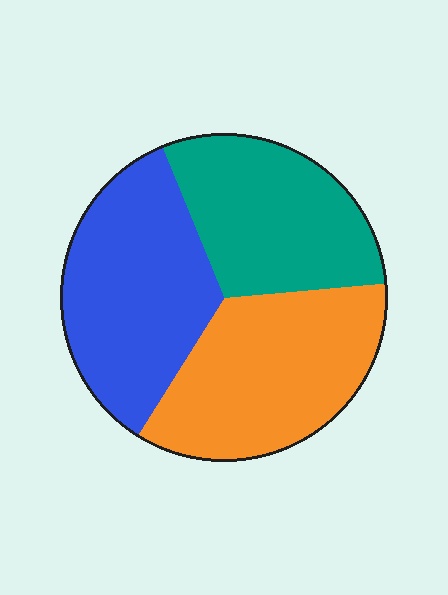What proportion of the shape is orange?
Orange covers 35% of the shape.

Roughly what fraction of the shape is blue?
Blue takes up about one third (1/3) of the shape.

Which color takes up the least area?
Teal, at roughly 30%.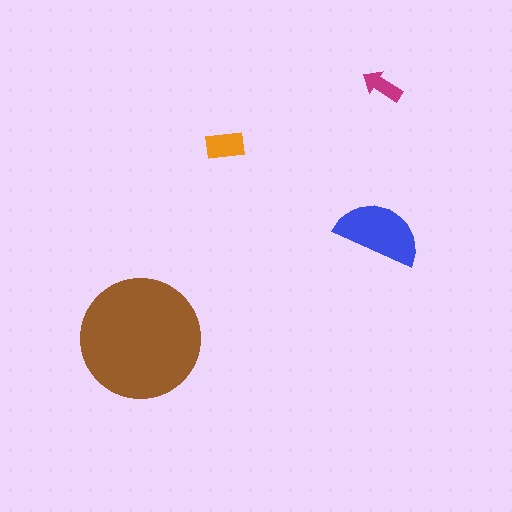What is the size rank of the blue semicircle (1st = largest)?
2nd.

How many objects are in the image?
There are 4 objects in the image.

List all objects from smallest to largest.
The magenta arrow, the orange rectangle, the blue semicircle, the brown circle.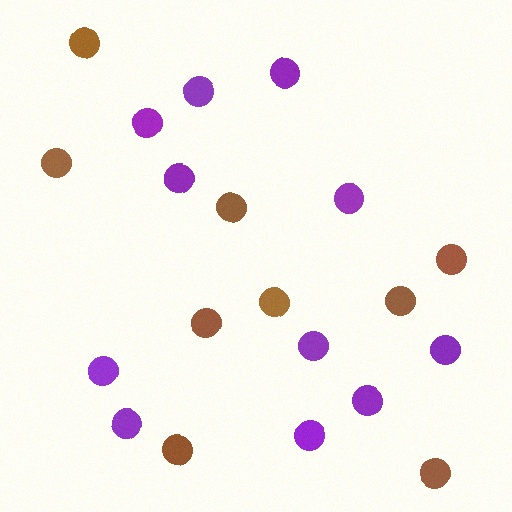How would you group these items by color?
There are 2 groups: one group of purple circles (11) and one group of brown circles (9).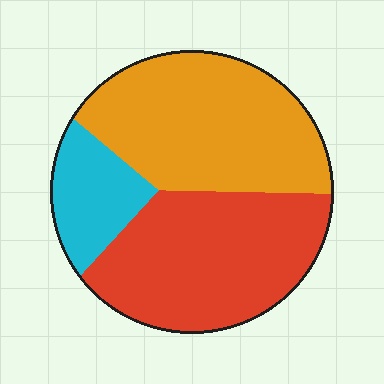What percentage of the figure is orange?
Orange takes up about two fifths (2/5) of the figure.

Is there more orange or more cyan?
Orange.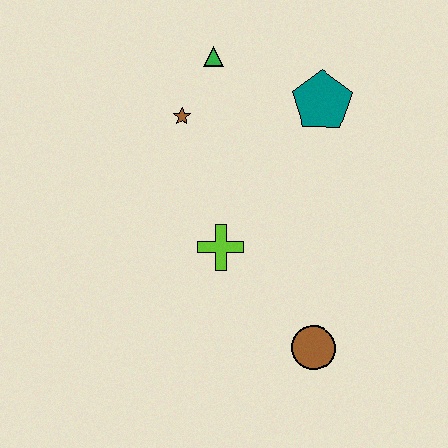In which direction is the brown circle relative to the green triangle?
The brown circle is below the green triangle.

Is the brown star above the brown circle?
Yes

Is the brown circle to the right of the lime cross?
Yes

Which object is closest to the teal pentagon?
The green triangle is closest to the teal pentagon.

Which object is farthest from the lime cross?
The green triangle is farthest from the lime cross.